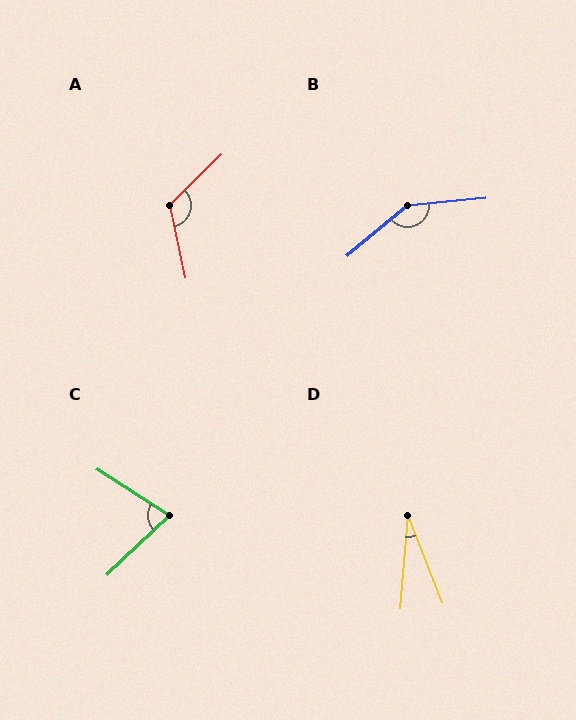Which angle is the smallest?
D, at approximately 26 degrees.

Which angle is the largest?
B, at approximately 145 degrees.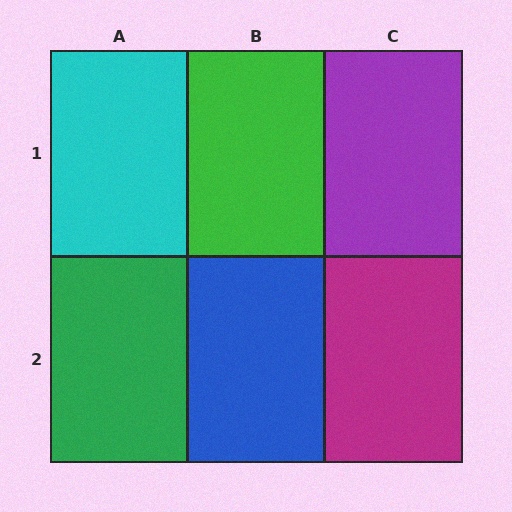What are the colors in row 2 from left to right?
Green, blue, magenta.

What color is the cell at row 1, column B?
Green.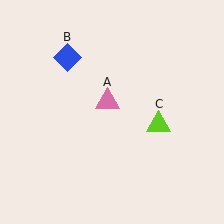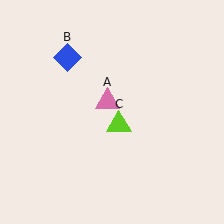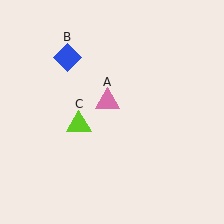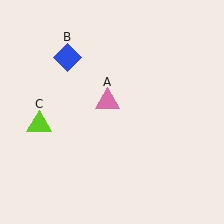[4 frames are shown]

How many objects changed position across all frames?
1 object changed position: lime triangle (object C).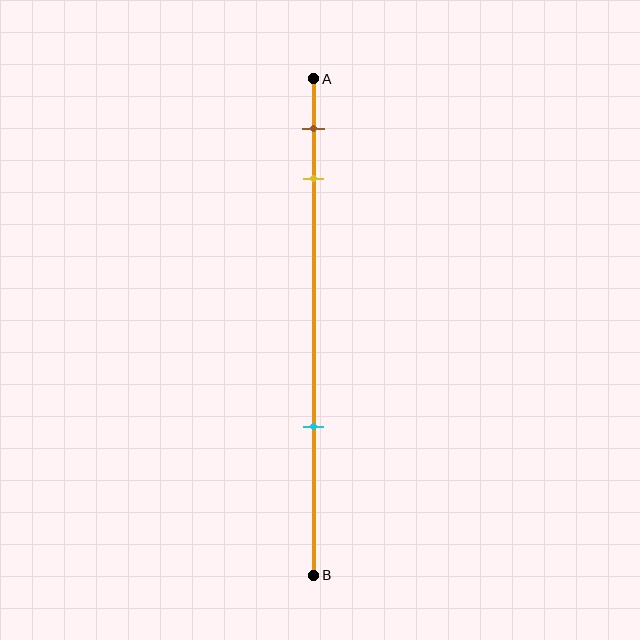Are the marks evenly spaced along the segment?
No, the marks are not evenly spaced.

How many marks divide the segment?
There are 3 marks dividing the segment.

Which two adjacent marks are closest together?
The brown and yellow marks are the closest adjacent pair.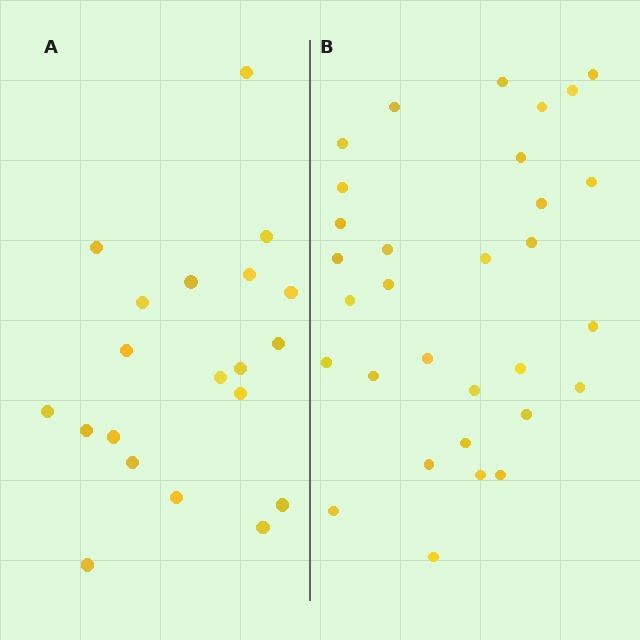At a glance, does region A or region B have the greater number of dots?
Region B (the right region) has more dots.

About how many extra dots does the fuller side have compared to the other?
Region B has roughly 12 or so more dots than region A.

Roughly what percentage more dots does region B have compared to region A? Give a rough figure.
About 55% more.